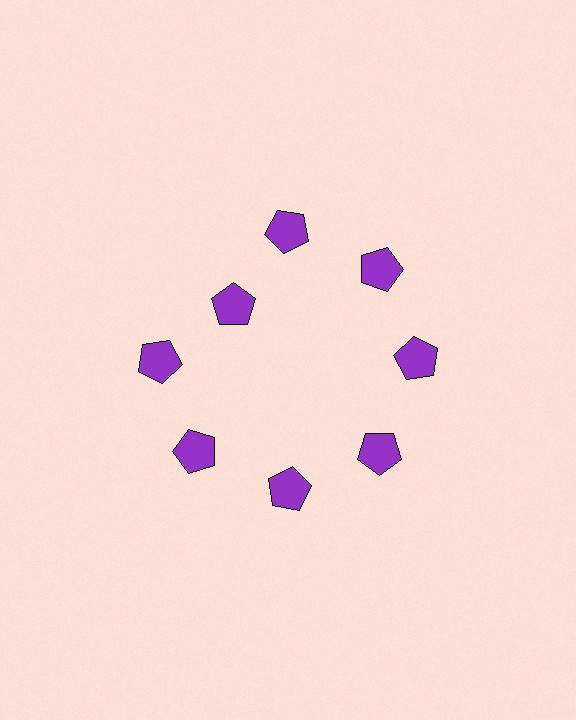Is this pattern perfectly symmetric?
No. The 8 purple pentagons are arranged in a ring, but one element near the 10 o'clock position is pulled inward toward the center, breaking the 8-fold rotational symmetry.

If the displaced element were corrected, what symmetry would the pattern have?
It would have 8-fold rotational symmetry — the pattern would map onto itself every 45 degrees.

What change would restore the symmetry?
The symmetry would be restored by moving it outward, back onto the ring so that all 8 pentagons sit at equal angles and equal distance from the center.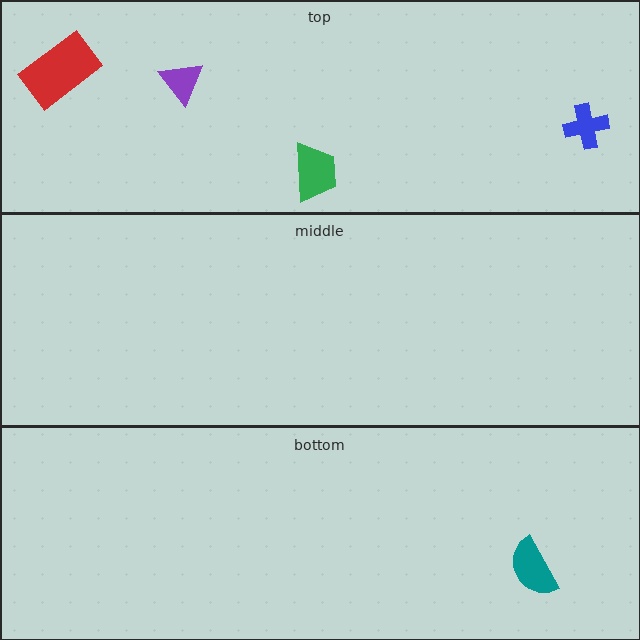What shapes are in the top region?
The purple triangle, the blue cross, the red rectangle, the green trapezoid.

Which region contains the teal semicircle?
The bottom region.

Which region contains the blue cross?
The top region.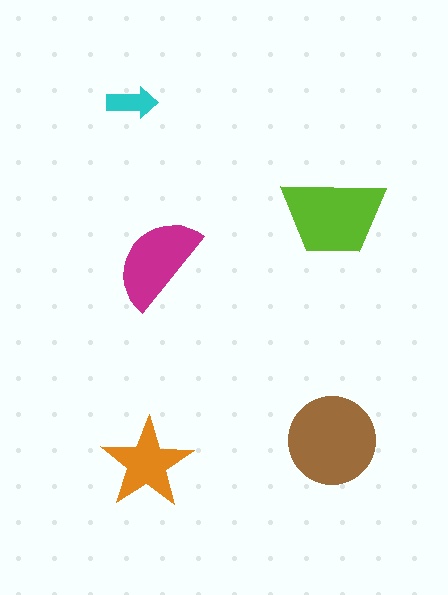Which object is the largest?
The brown circle.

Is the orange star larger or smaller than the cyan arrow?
Larger.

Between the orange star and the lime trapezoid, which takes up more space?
The lime trapezoid.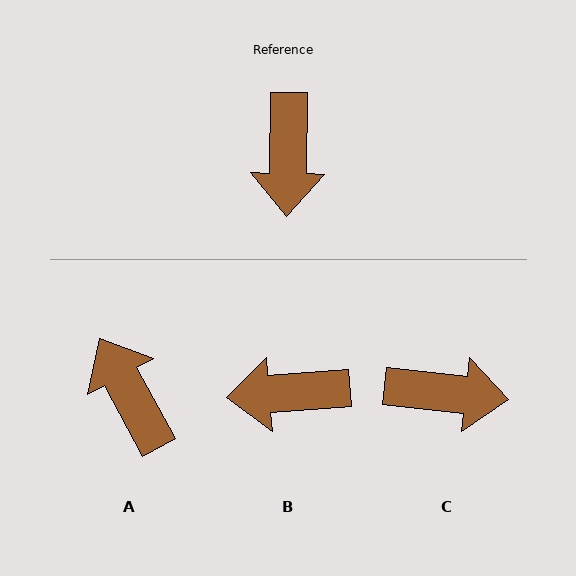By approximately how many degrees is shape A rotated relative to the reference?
Approximately 150 degrees clockwise.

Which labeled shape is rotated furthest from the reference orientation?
A, about 150 degrees away.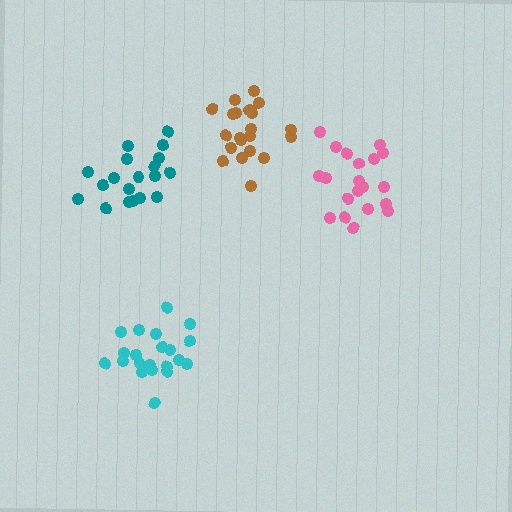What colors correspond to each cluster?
The clusters are colored: teal, cyan, pink, brown.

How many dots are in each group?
Group 1: 19 dots, Group 2: 21 dots, Group 3: 20 dots, Group 4: 21 dots (81 total).